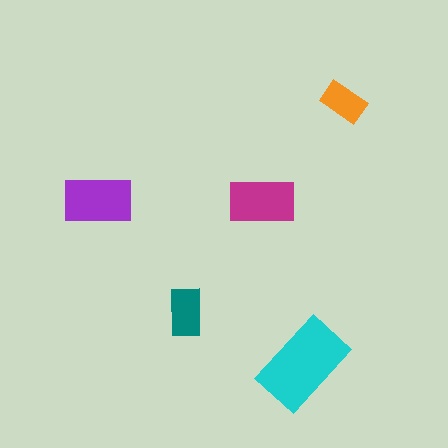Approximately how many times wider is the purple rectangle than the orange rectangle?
About 1.5 times wider.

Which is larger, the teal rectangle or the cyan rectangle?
The cyan one.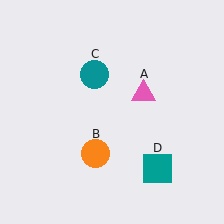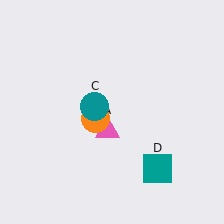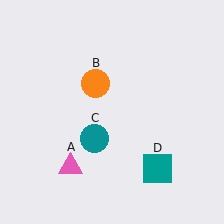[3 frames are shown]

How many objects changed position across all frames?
3 objects changed position: pink triangle (object A), orange circle (object B), teal circle (object C).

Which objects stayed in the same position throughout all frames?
Teal square (object D) remained stationary.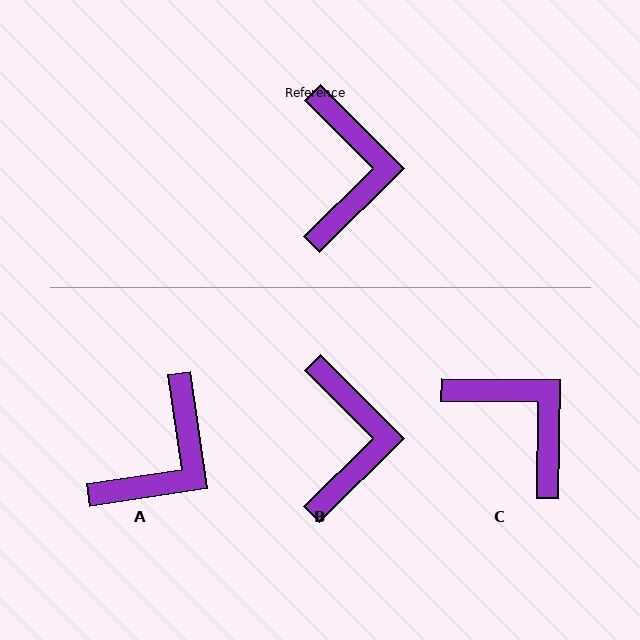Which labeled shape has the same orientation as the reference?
B.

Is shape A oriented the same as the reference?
No, it is off by about 37 degrees.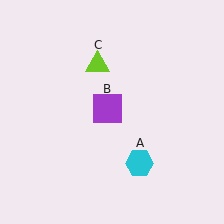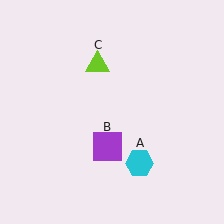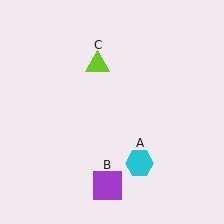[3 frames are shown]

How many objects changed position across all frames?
1 object changed position: purple square (object B).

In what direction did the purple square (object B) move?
The purple square (object B) moved down.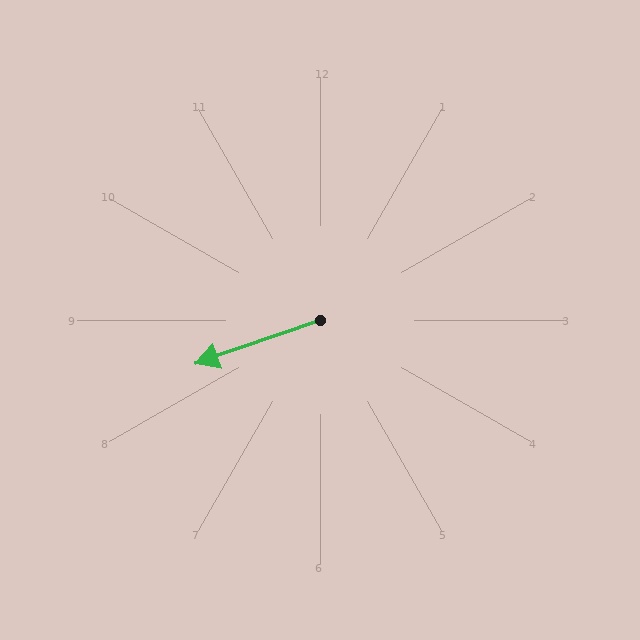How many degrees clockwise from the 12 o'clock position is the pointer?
Approximately 251 degrees.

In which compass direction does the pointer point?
West.